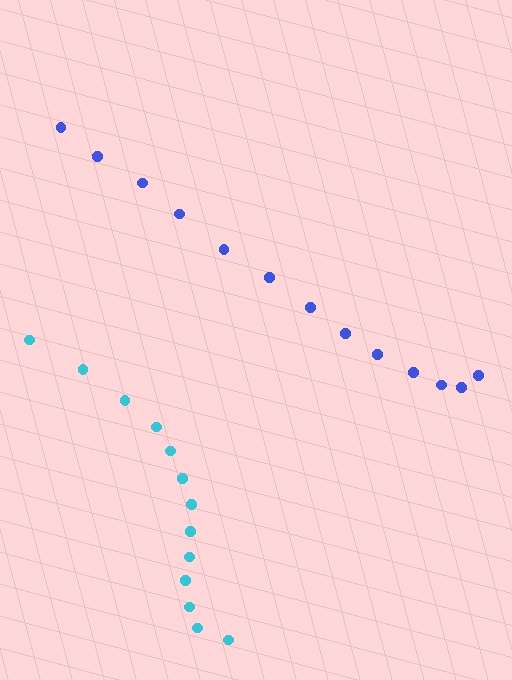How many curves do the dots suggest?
There are 2 distinct paths.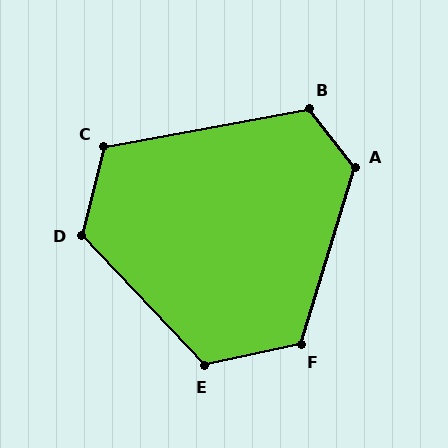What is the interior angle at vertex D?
Approximately 123 degrees (obtuse).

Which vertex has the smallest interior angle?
C, at approximately 115 degrees.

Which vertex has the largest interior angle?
A, at approximately 125 degrees.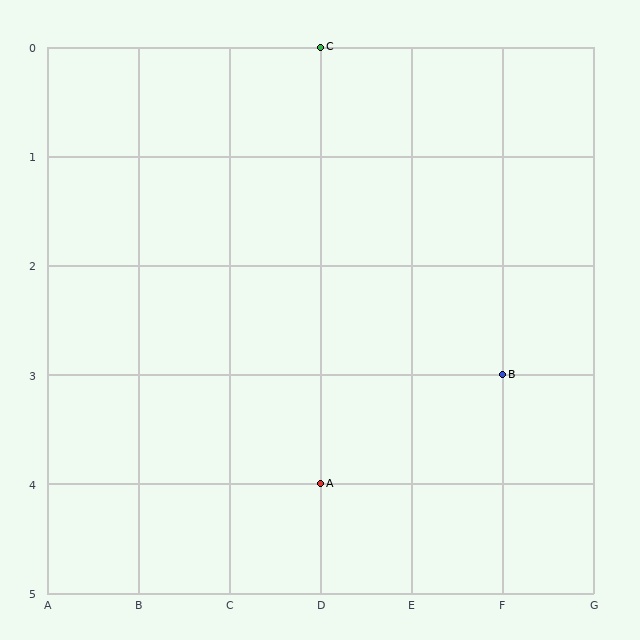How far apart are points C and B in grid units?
Points C and B are 2 columns and 3 rows apart (about 3.6 grid units diagonally).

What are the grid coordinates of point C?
Point C is at grid coordinates (D, 0).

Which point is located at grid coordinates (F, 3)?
Point B is at (F, 3).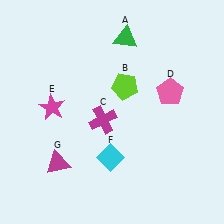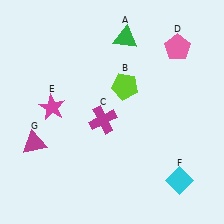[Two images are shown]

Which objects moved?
The objects that moved are: the pink pentagon (D), the cyan diamond (F), the magenta triangle (G).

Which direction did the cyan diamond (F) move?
The cyan diamond (F) moved right.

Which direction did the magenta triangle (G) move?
The magenta triangle (G) moved left.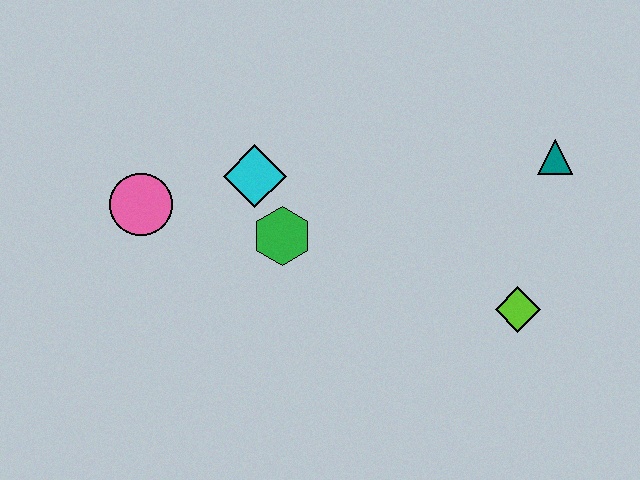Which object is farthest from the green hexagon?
The teal triangle is farthest from the green hexagon.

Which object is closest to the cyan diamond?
The green hexagon is closest to the cyan diamond.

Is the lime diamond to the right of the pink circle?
Yes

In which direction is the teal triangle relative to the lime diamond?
The teal triangle is above the lime diamond.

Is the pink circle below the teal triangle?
Yes